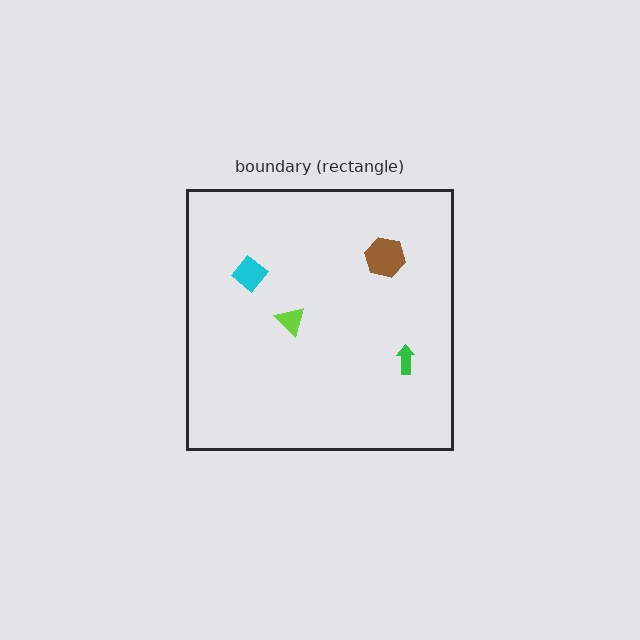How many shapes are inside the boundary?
4 inside, 0 outside.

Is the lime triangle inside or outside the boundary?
Inside.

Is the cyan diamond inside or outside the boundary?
Inside.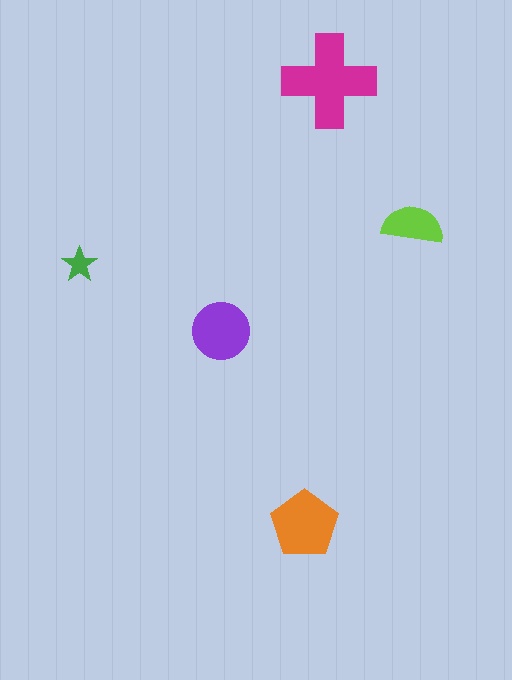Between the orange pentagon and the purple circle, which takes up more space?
The orange pentagon.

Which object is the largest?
The magenta cross.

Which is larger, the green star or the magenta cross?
The magenta cross.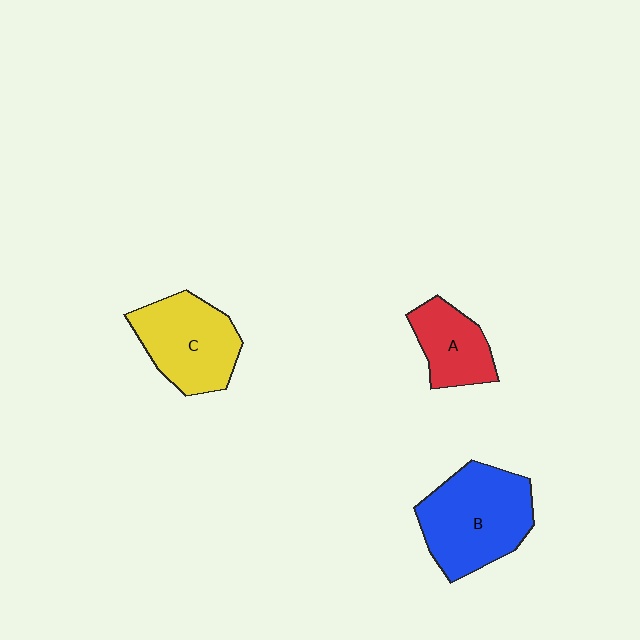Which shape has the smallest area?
Shape A (red).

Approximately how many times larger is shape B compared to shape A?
Approximately 1.8 times.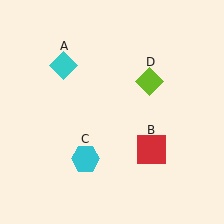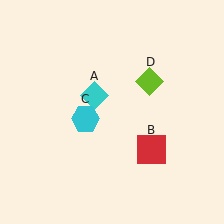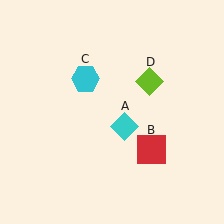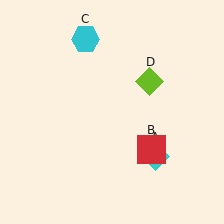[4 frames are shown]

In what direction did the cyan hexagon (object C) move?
The cyan hexagon (object C) moved up.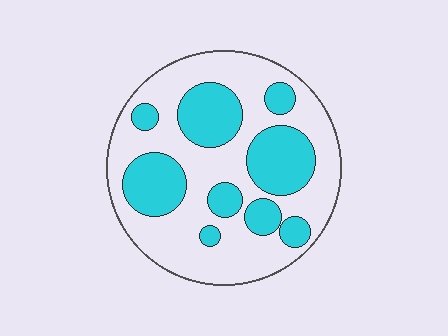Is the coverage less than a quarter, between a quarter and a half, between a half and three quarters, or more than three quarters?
Between a quarter and a half.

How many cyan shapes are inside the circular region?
9.